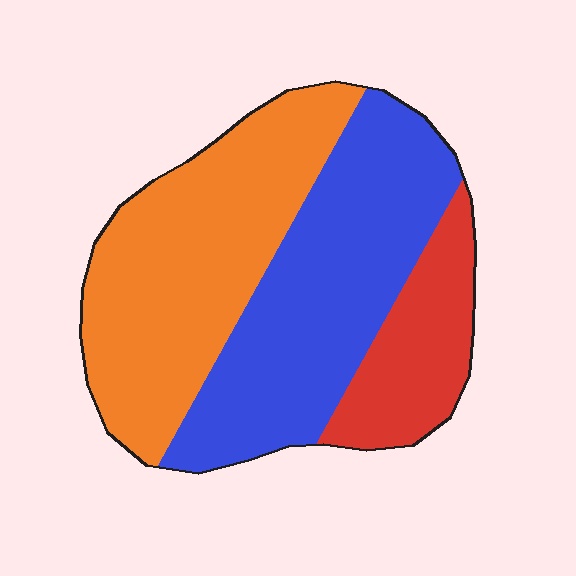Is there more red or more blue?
Blue.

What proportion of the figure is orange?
Orange covers 42% of the figure.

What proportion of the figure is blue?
Blue covers roughly 40% of the figure.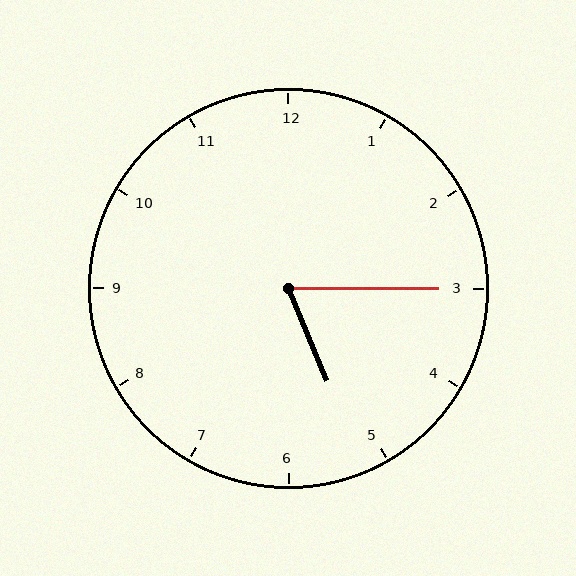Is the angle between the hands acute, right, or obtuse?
It is acute.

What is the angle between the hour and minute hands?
Approximately 68 degrees.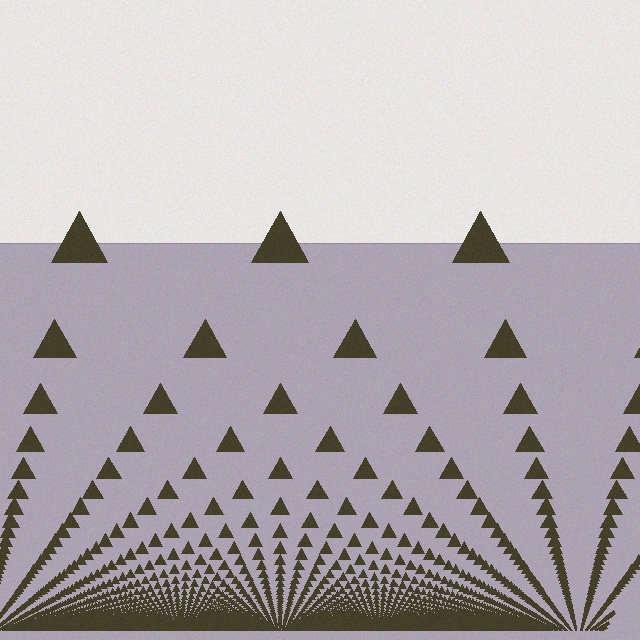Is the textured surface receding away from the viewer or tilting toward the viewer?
The surface appears to tilt toward the viewer. Texture elements get larger and sparser toward the top.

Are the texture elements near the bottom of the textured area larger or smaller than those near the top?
Smaller. The gradient is inverted — elements near the bottom are smaller and denser.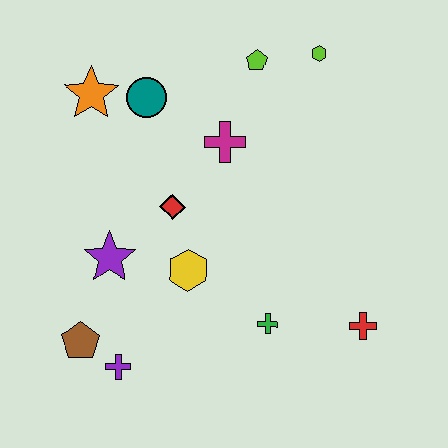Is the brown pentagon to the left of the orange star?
Yes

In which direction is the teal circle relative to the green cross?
The teal circle is above the green cross.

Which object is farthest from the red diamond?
The red cross is farthest from the red diamond.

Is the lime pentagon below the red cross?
No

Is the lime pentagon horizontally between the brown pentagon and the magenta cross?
No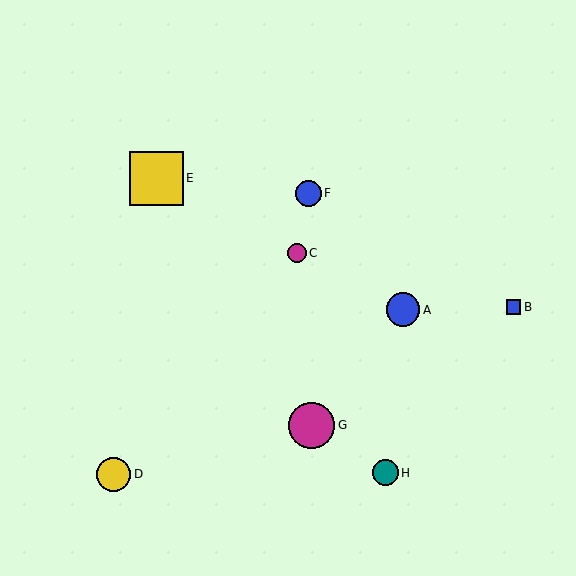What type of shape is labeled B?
Shape B is a blue square.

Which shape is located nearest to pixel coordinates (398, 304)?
The blue circle (labeled A) at (403, 310) is nearest to that location.